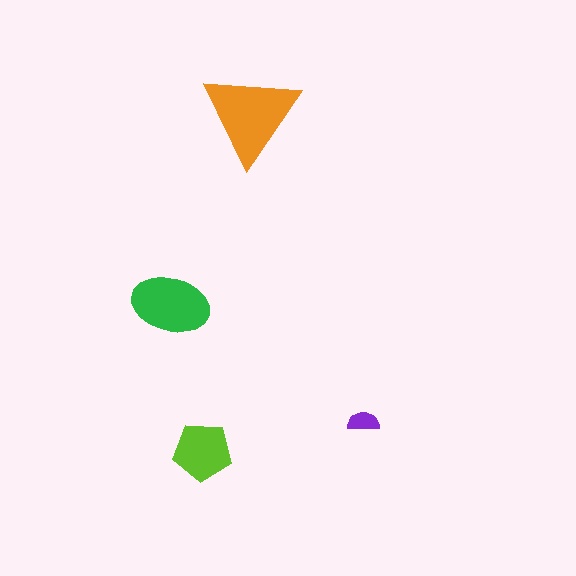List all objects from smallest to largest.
The purple semicircle, the lime pentagon, the green ellipse, the orange triangle.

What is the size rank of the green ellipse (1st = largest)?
2nd.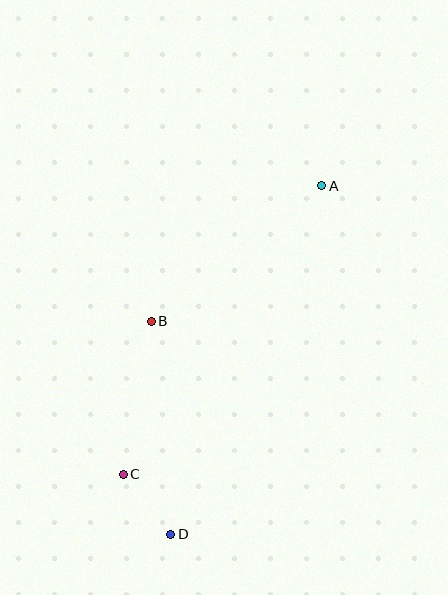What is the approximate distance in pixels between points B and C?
The distance between B and C is approximately 156 pixels.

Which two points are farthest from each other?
Points A and D are farthest from each other.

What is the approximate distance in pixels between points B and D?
The distance between B and D is approximately 214 pixels.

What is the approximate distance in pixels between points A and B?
The distance between A and B is approximately 218 pixels.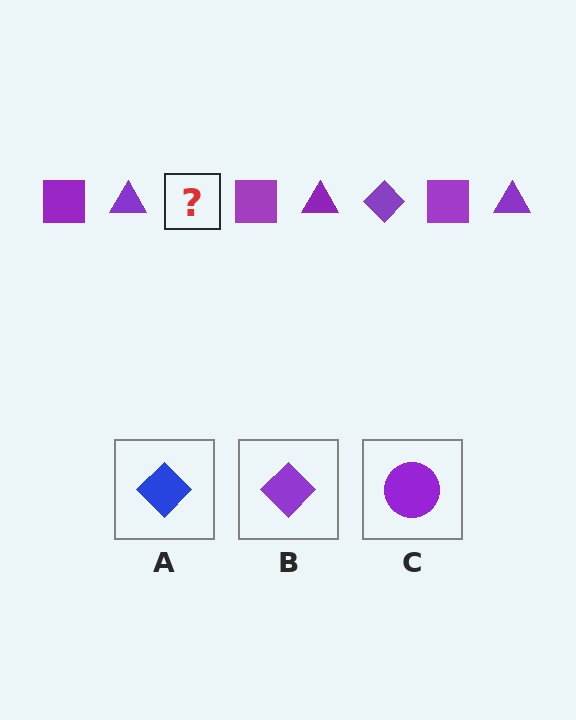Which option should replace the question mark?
Option B.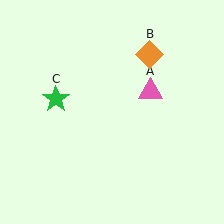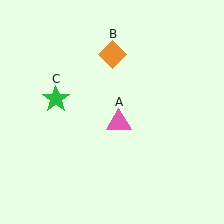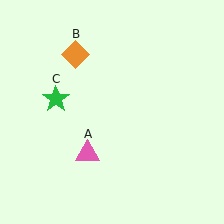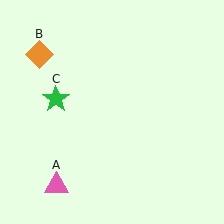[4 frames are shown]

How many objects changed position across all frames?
2 objects changed position: pink triangle (object A), orange diamond (object B).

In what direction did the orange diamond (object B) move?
The orange diamond (object B) moved left.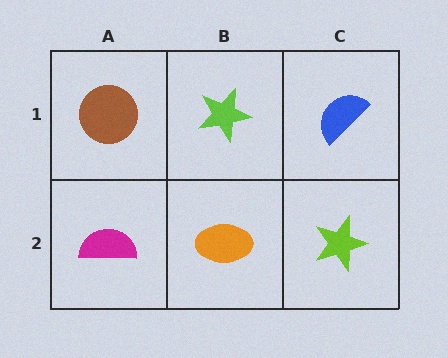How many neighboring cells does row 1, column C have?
2.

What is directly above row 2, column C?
A blue semicircle.